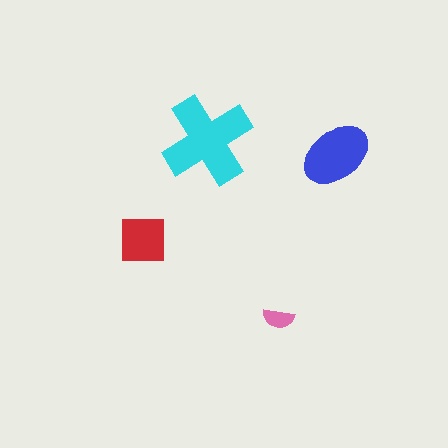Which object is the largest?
The cyan cross.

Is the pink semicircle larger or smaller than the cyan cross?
Smaller.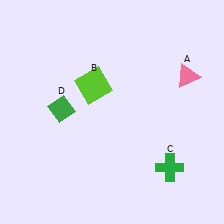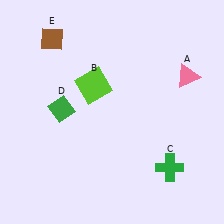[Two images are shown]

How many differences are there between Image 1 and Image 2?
There is 1 difference between the two images.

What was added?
A brown diamond (E) was added in Image 2.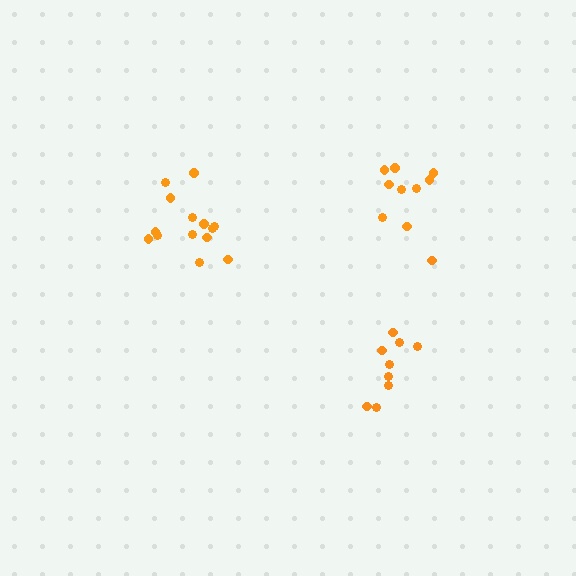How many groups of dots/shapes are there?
There are 3 groups.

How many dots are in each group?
Group 1: 10 dots, Group 2: 14 dots, Group 3: 9 dots (33 total).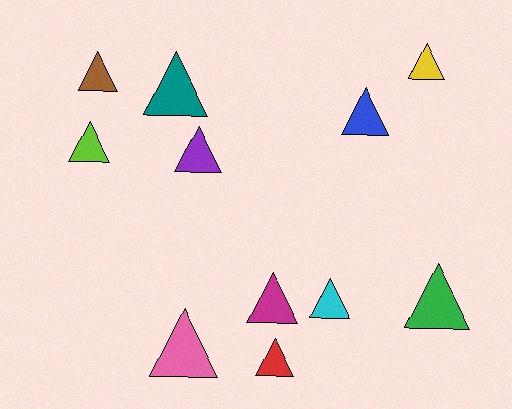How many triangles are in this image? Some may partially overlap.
There are 11 triangles.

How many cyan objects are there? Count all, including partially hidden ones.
There is 1 cyan object.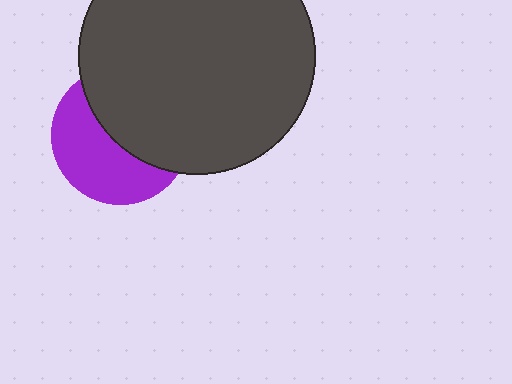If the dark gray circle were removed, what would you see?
You would see the complete purple circle.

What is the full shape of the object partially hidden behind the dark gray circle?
The partially hidden object is a purple circle.